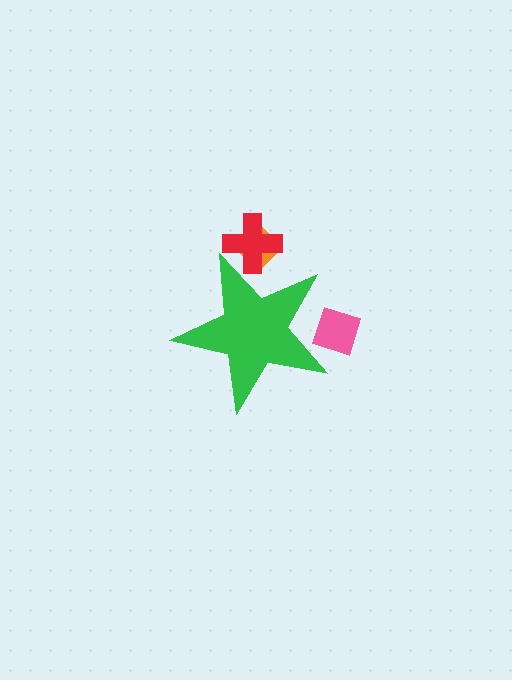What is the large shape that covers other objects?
A green star.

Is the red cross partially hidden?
Yes, the red cross is partially hidden behind the green star.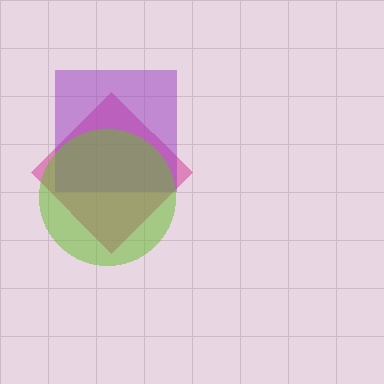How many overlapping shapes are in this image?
There are 3 overlapping shapes in the image.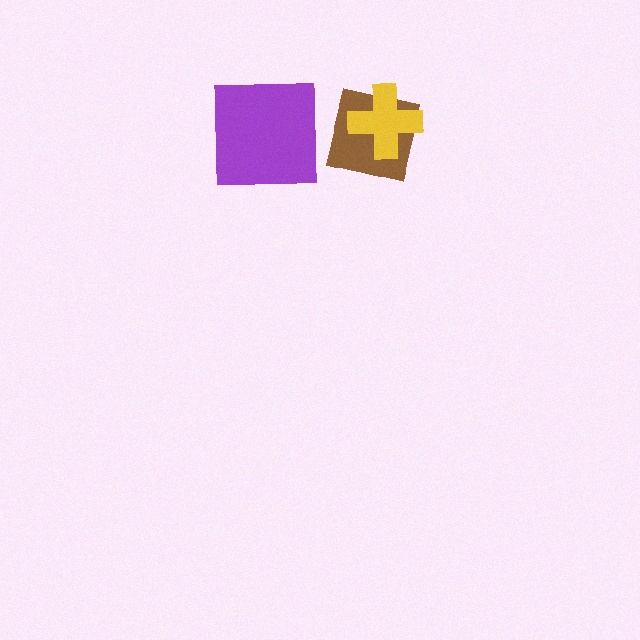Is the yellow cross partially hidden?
No, no other shape covers it.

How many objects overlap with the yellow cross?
1 object overlaps with the yellow cross.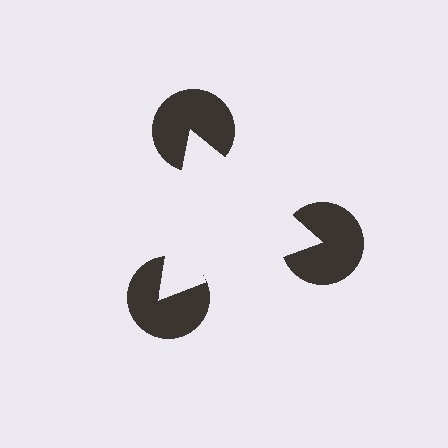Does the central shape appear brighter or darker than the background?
It typically appears slightly brighter than the background, even though no actual brightness change is drawn.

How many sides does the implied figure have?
3 sides.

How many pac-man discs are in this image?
There are 3 — one at each vertex of the illusory triangle.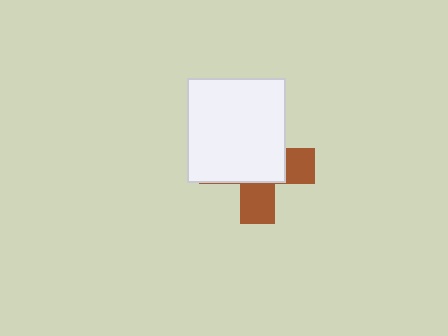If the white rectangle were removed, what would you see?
You would see the complete brown cross.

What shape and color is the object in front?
The object in front is a white rectangle.